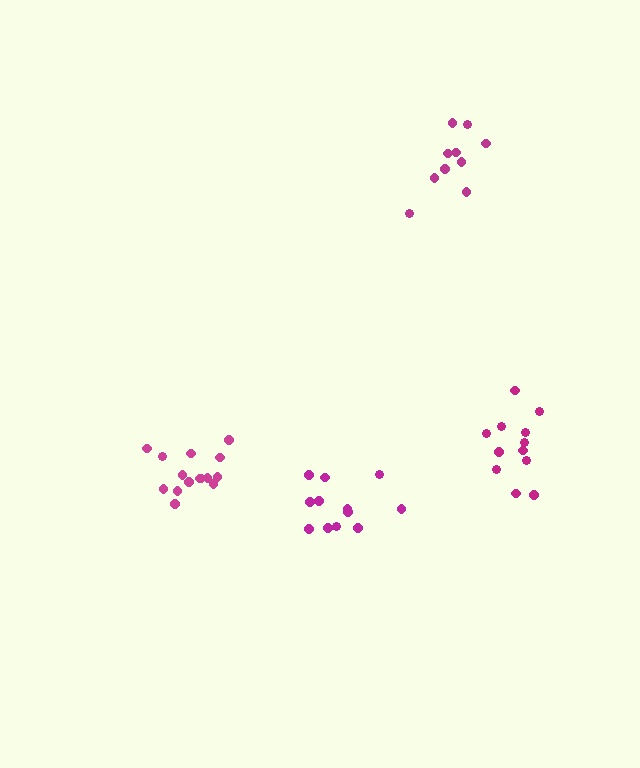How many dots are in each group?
Group 1: 15 dots, Group 2: 12 dots, Group 3: 10 dots, Group 4: 12 dots (49 total).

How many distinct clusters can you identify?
There are 4 distinct clusters.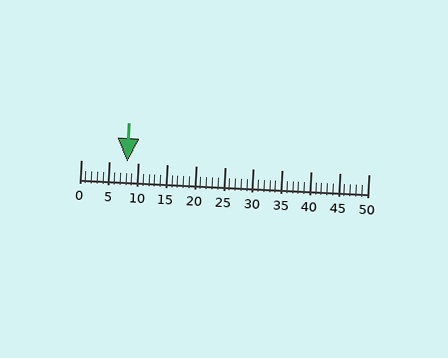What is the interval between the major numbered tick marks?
The major tick marks are spaced 5 units apart.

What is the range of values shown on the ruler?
The ruler shows values from 0 to 50.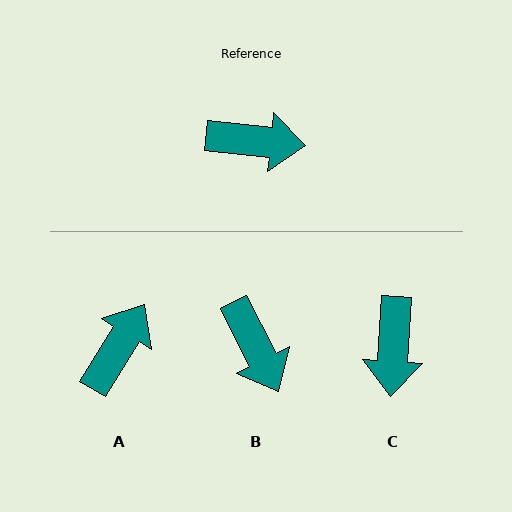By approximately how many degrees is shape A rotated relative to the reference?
Approximately 64 degrees counter-clockwise.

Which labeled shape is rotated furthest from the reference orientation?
C, about 88 degrees away.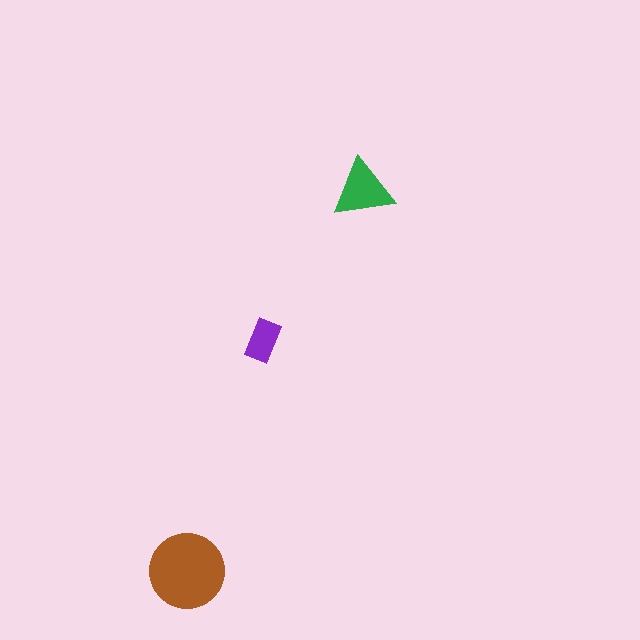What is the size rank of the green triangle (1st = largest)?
2nd.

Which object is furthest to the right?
The green triangle is rightmost.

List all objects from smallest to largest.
The purple rectangle, the green triangle, the brown circle.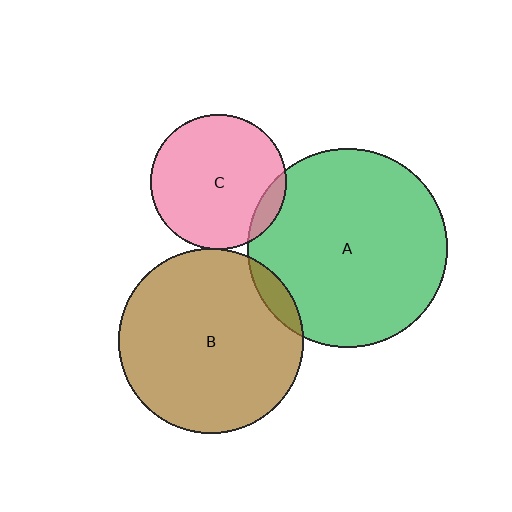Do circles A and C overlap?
Yes.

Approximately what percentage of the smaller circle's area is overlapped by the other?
Approximately 10%.